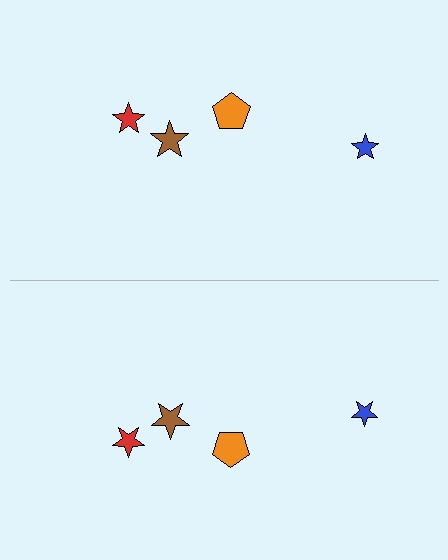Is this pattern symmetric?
Yes, this pattern has bilateral (reflection) symmetry.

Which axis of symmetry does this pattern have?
The pattern has a horizontal axis of symmetry running through the center of the image.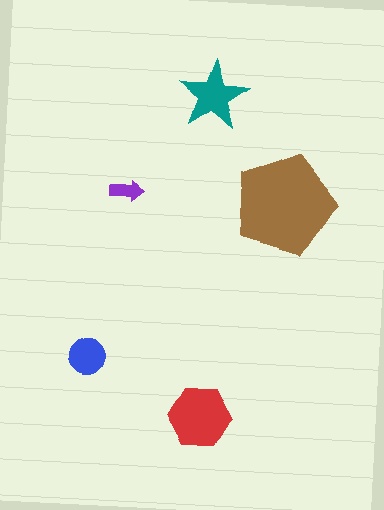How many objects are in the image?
There are 5 objects in the image.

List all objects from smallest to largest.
The purple arrow, the blue circle, the teal star, the red hexagon, the brown pentagon.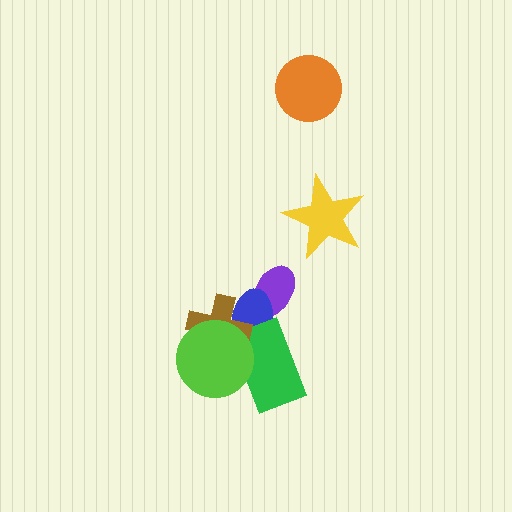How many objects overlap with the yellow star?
0 objects overlap with the yellow star.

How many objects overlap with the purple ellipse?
1 object overlaps with the purple ellipse.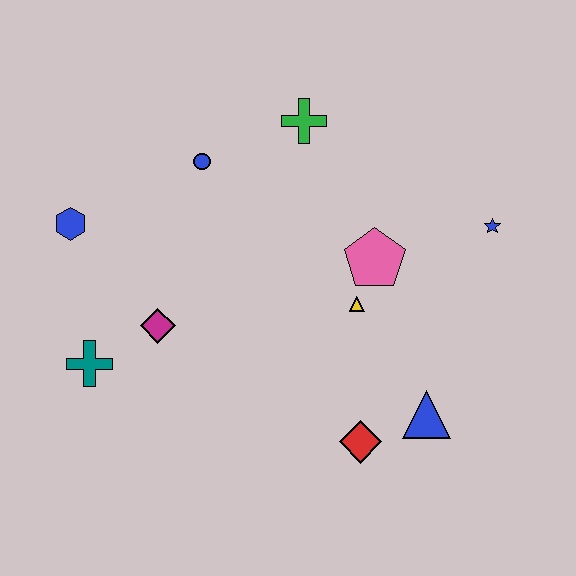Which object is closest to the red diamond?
The blue triangle is closest to the red diamond.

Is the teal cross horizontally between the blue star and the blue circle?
No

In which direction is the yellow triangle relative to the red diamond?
The yellow triangle is above the red diamond.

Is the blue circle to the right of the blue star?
No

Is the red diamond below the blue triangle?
Yes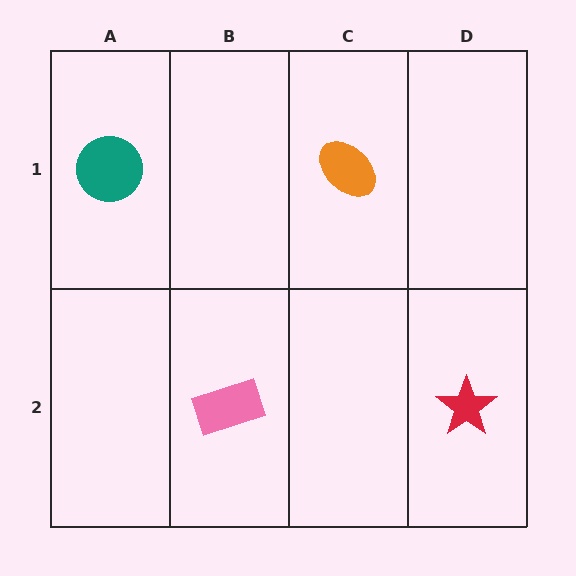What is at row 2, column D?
A red star.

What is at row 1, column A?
A teal circle.